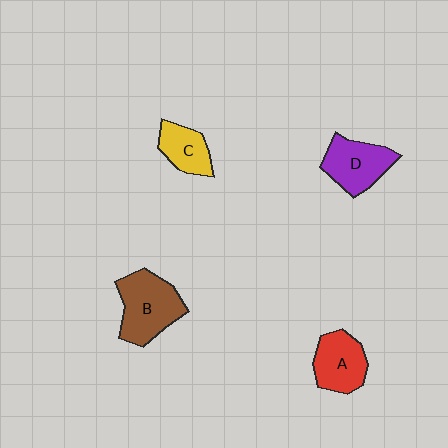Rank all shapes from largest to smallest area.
From largest to smallest: B (brown), D (purple), A (red), C (yellow).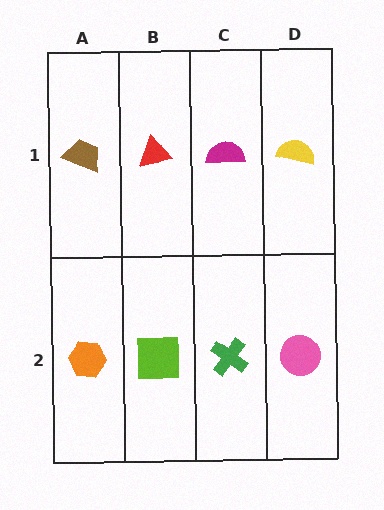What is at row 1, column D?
A yellow semicircle.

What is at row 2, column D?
A pink circle.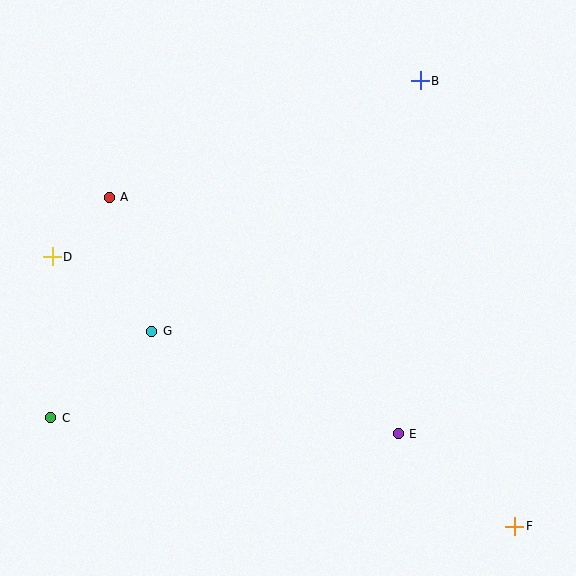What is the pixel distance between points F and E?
The distance between F and E is 149 pixels.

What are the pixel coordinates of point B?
Point B is at (420, 81).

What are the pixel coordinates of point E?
Point E is at (398, 434).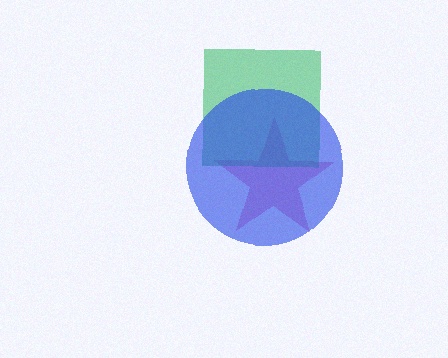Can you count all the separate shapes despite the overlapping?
Yes, there are 3 separate shapes.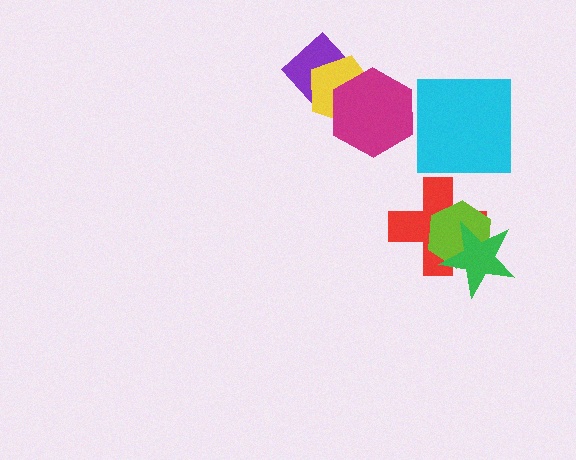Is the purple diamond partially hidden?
Yes, it is partially covered by another shape.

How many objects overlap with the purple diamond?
1 object overlaps with the purple diamond.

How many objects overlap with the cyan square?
0 objects overlap with the cyan square.